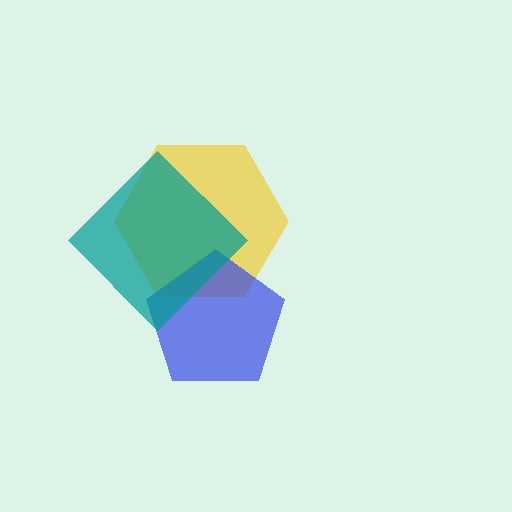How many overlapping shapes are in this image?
There are 3 overlapping shapes in the image.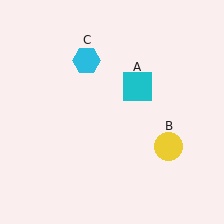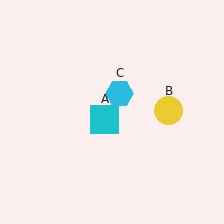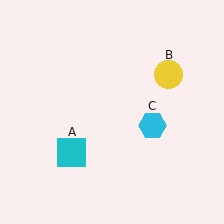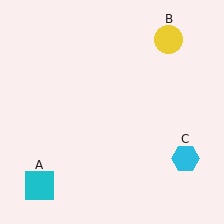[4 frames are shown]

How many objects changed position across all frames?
3 objects changed position: cyan square (object A), yellow circle (object B), cyan hexagon (object C).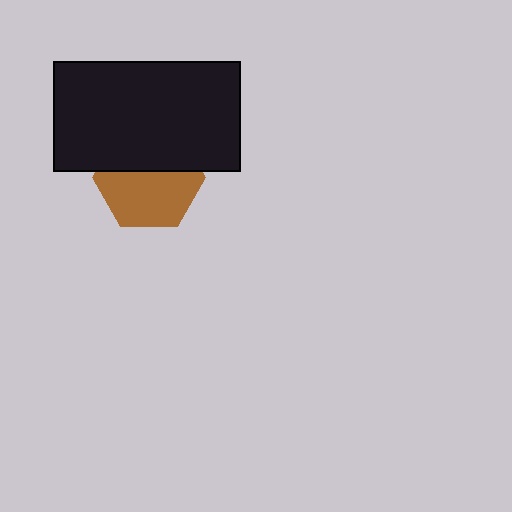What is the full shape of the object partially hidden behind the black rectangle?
The partially hidden object is a brown hexagon.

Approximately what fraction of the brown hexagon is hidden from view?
Roughly 42% of the brown hexagon is hidden behind the black rectangle.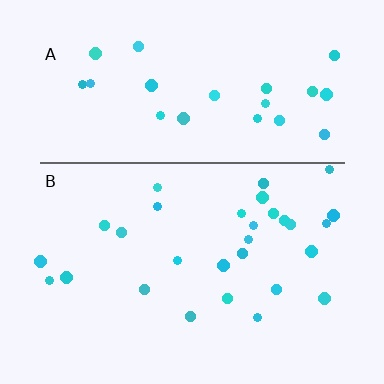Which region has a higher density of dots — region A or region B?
B (the bottom).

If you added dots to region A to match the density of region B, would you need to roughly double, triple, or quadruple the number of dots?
Approximately double.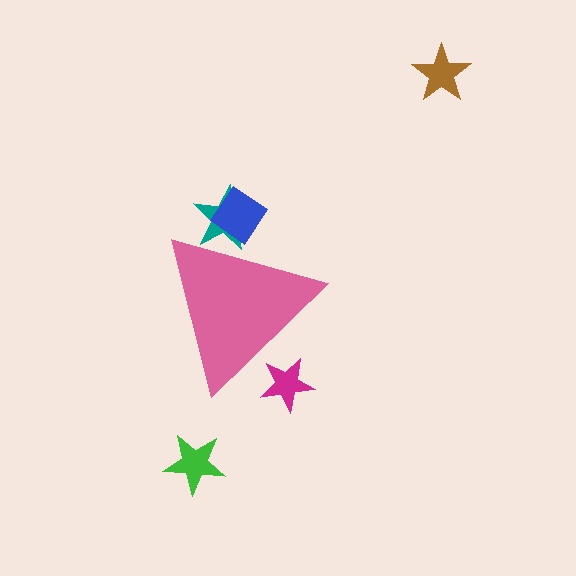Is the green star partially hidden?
No, the green star is fully visible.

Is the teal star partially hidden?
Yes, the teal star is partially hidden behind the pink triangle.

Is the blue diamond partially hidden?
Yes, the blue diamond is partially hidden behind the pink triangle.